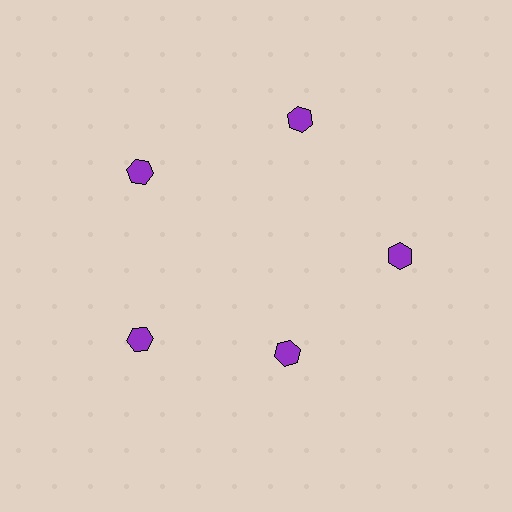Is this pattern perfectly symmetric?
No. The 5 purple hexagons are arranged in a ring, but one element near the 5 o'clock position is pulled inward toward the center, breaking the 5-fold rotational symmetry.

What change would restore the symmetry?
The symmetry would be restored by moving it outward, back onto the ring so that all 5 hexagons sit at equal angles and equal distance from the center.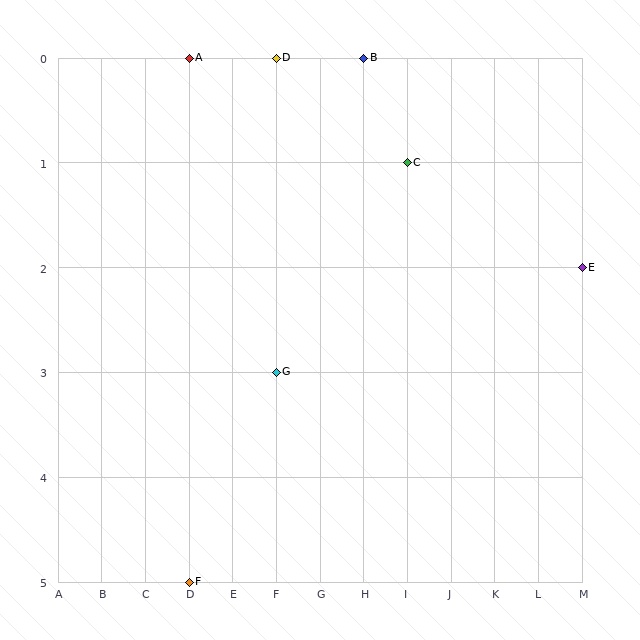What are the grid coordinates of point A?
Point A is at grid coordinates (D, 0).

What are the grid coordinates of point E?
Point E is at grid coordinates (M, 2).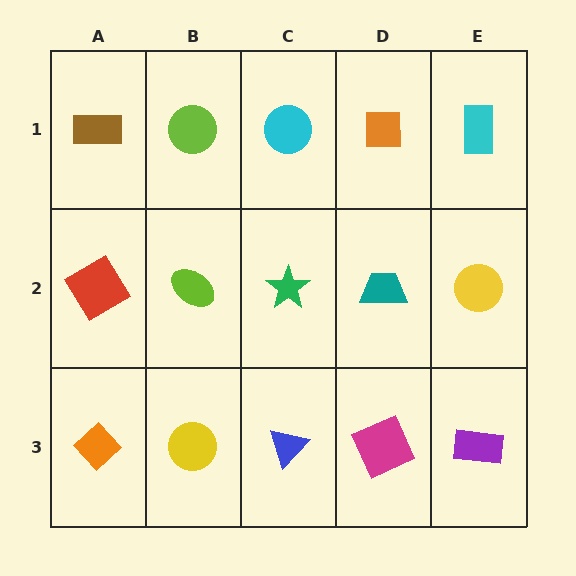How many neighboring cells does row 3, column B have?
3.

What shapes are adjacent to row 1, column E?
A yellow circle (row 2, column E), an orange square (row 1, column D).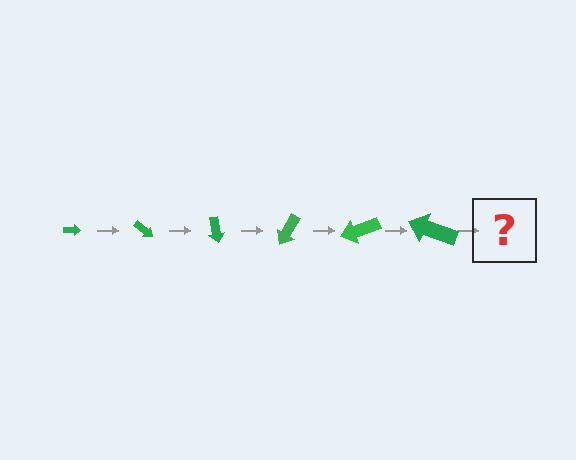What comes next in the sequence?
The next element should be an arrow, larger than the previous one and rotated 240 degrees from the start.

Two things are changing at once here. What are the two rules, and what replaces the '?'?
The two rules are that the arrow grows larger each step and it rotates 40 degrees each step. The '?' should be an arrow, larger than the previous one and rotated 240 degrees from the start.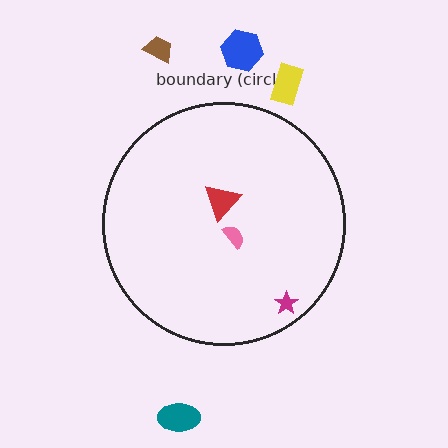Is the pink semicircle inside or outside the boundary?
Inside.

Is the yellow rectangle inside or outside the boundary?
Outside.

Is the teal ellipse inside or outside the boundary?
Outside.